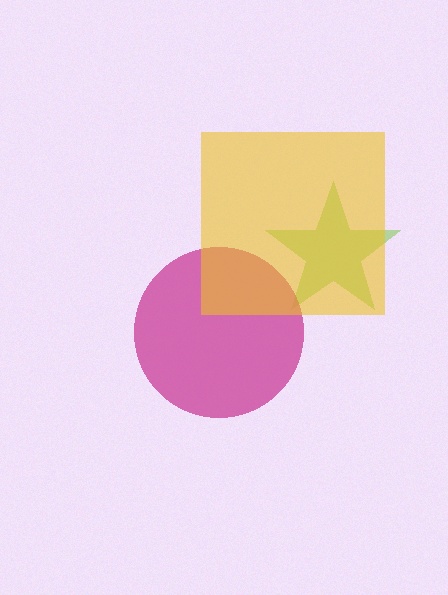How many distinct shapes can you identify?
There are 3 distinct shapes: a lime star, a magenta circle, a yellow square.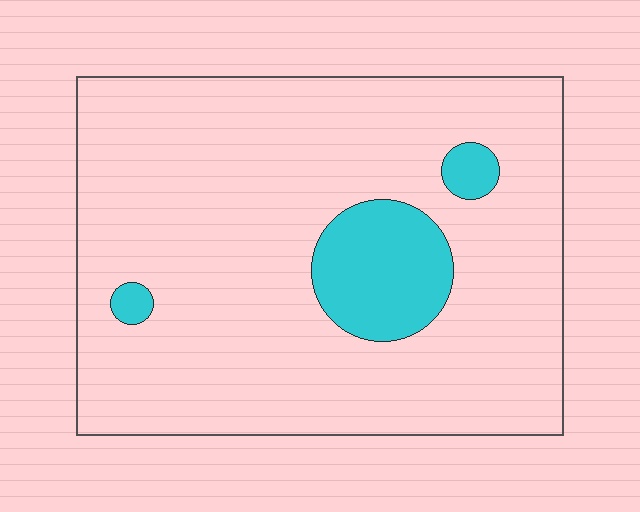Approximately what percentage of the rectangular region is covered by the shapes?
Approximately 10%.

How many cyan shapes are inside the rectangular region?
3.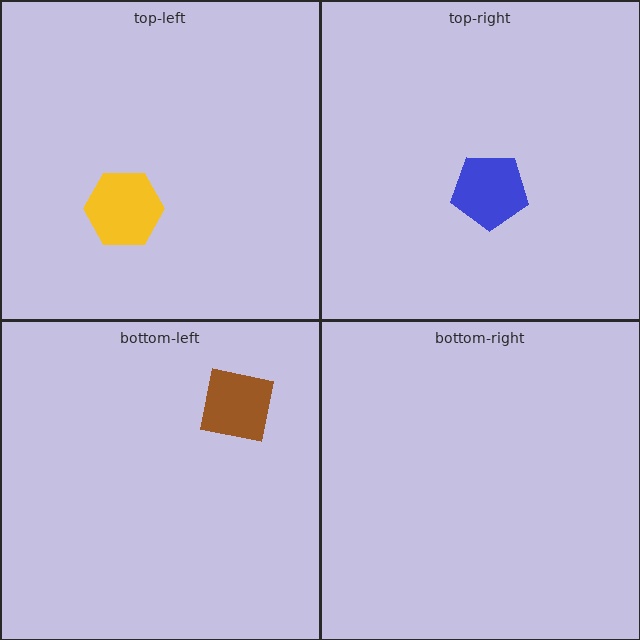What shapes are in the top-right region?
The blue pentagon.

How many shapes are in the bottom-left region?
1.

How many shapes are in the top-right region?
1.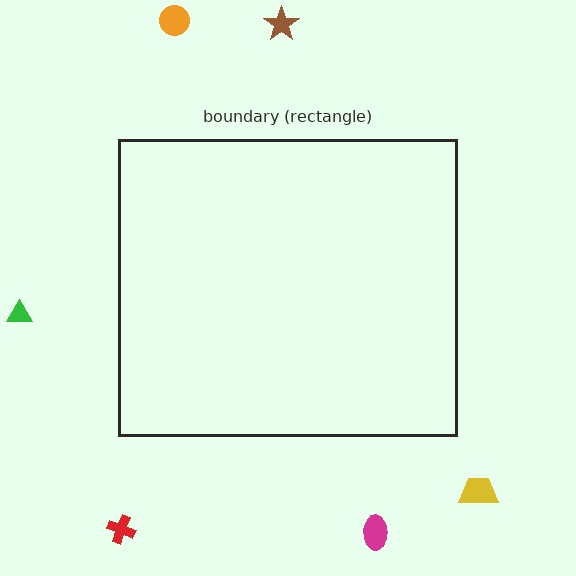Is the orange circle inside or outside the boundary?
Outside.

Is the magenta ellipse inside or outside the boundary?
Outside.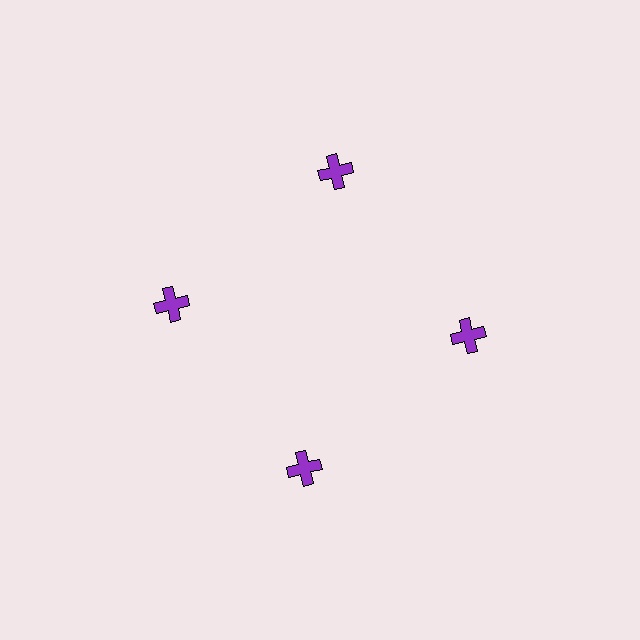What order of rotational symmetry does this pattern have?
This pattern has 4-fold rotational symmetry.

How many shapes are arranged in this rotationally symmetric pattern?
There are 4 shapes, arranged in 4 groups of 1.